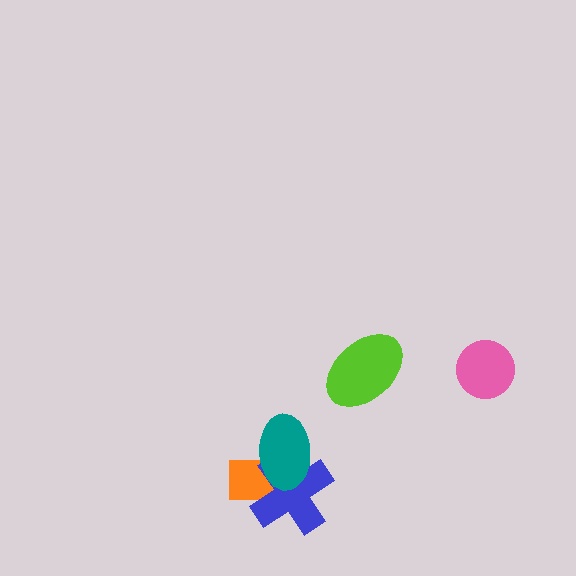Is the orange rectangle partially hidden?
Yes, it is partially covered by another shape.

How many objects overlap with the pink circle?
0 objects overlap with the pink circle.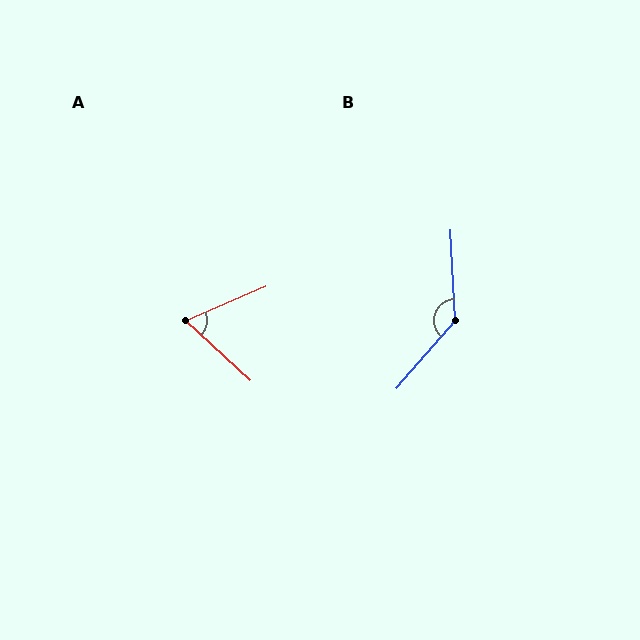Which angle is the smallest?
A, at approximately 66 degrees.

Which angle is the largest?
B, at approximately 136 degrees.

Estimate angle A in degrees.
Approximately 66 degrees.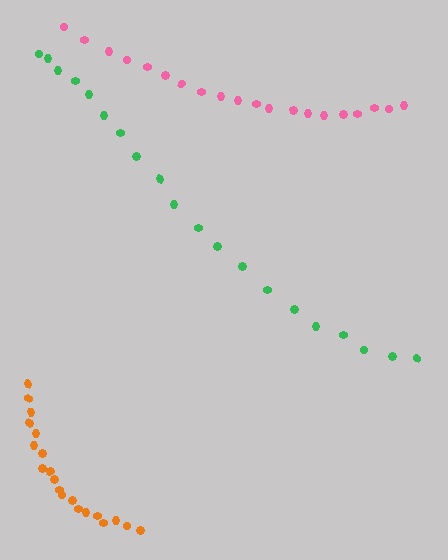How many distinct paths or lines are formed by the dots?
There are 3 distinct paths.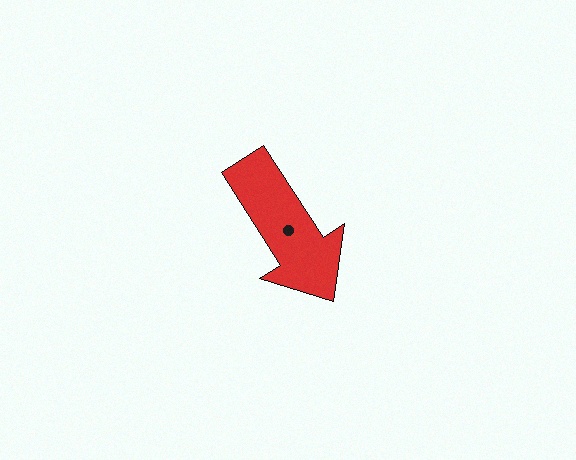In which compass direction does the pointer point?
Southeast.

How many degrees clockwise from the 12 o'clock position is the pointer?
Approximately 147 degrees.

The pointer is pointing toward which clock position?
Roughly 5 o'clock.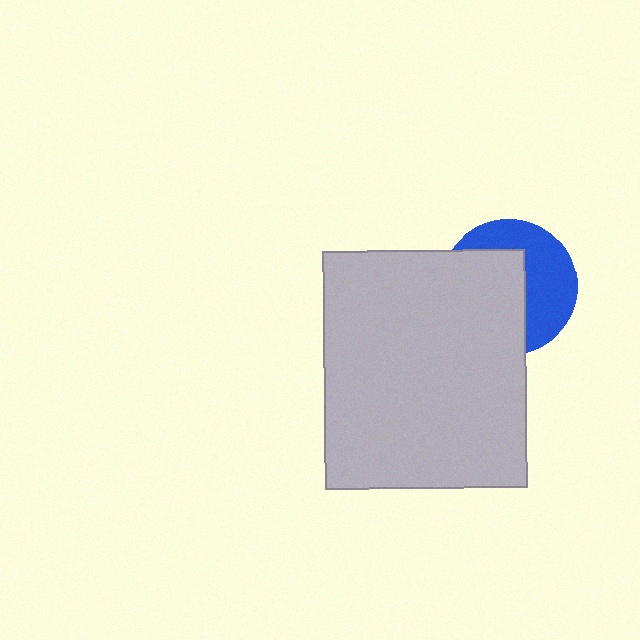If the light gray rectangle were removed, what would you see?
You would see the complete blue circle.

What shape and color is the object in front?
The object in front is a light gray rectangle.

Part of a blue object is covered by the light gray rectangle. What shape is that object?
It is a circle.